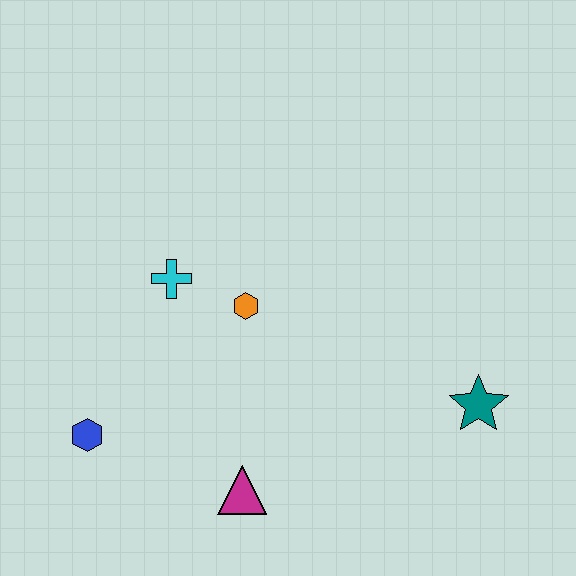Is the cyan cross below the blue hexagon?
No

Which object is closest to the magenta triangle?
The blue hexagon is closest to the magenta triangle.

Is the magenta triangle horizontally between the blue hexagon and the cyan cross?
No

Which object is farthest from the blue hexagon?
The teal star is farthest from the blue hexagon.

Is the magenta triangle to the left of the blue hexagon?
No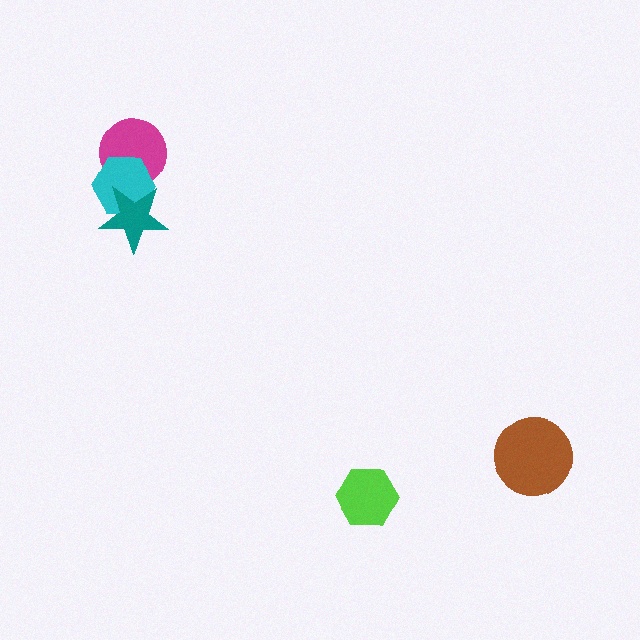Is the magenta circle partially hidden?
Yes, it is partially covered by another shape.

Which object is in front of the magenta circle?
The cyan hexagon is in front of the magenta circle.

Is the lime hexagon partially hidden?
No, no other shape covers it.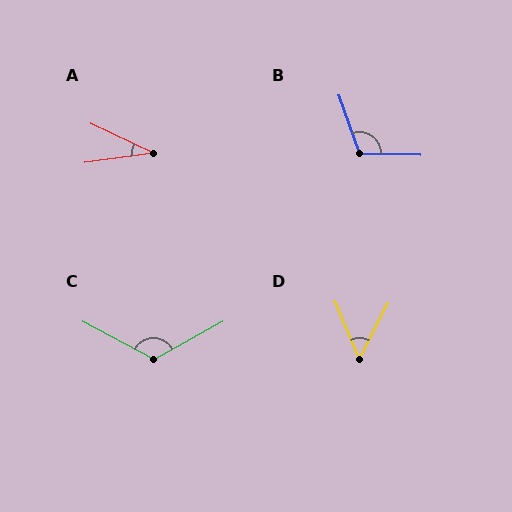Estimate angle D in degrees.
Approximately 50 degrees.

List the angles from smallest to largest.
A (33°), D (50°), B (110°), C (123°).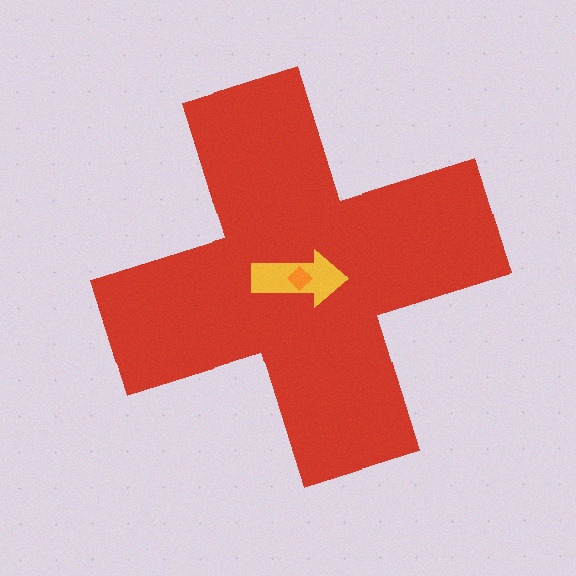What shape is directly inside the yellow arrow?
The orange diamond.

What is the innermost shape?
The orange diamond.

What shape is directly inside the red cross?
The yellow arrow.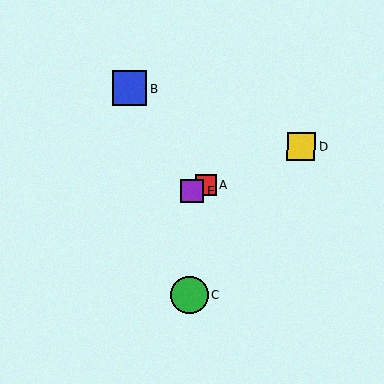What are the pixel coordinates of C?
Object C is at (189, 295).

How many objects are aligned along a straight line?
3 objects (A, D, E) are aligned along a straight line.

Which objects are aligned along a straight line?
Objects A, D, E are aligned along a straight line.